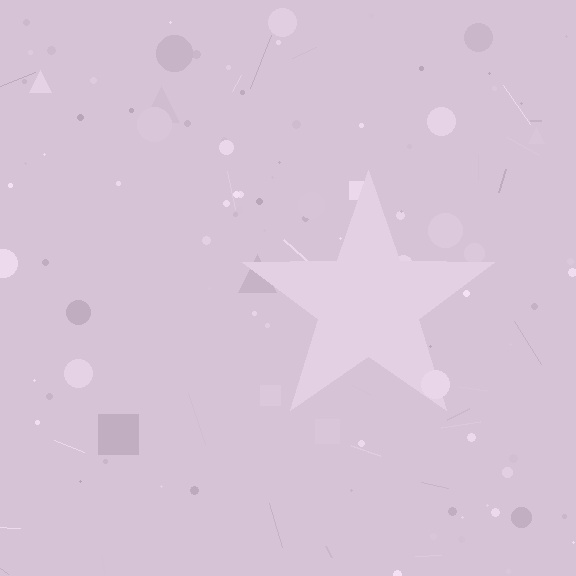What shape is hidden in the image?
A star is hidden in the image.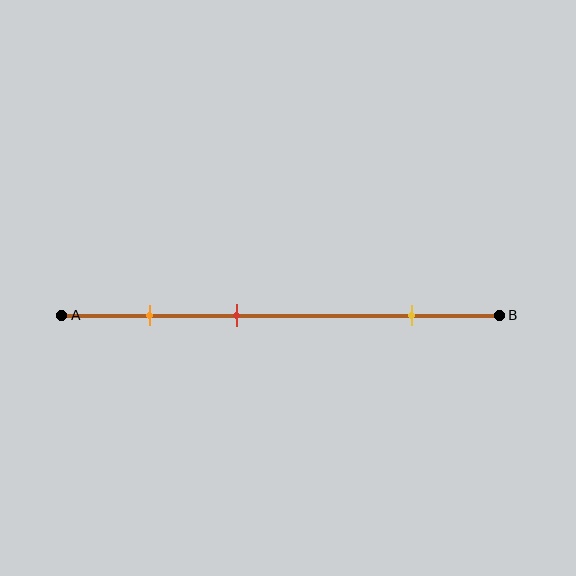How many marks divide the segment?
There are 3 marks dividing the segment.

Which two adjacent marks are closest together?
The orange and red marks are the closest adjacent pair.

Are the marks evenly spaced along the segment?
No, the marks are not evenly spaced.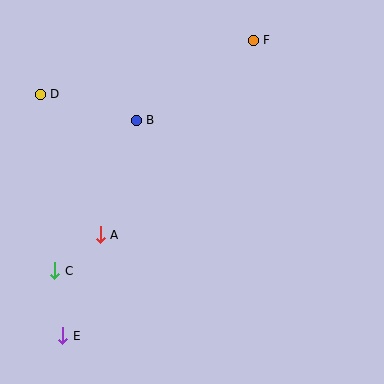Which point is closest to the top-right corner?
Point F is closest to the top-right corner.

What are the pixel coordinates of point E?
Point E is at (63, 336).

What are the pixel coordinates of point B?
Point B is at (136, 120).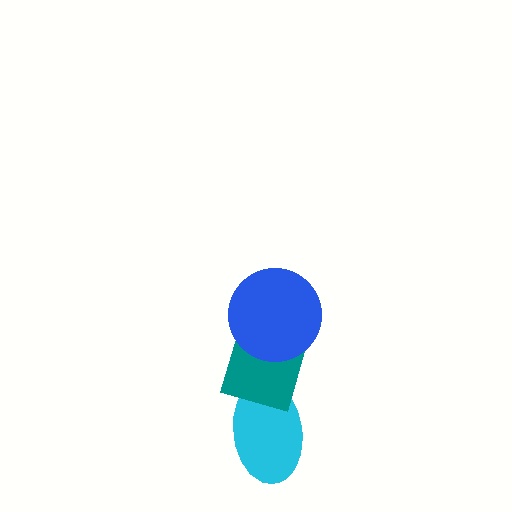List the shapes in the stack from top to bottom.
From top to bottom: the blue circle, the teal diamond, the cyan ellipse.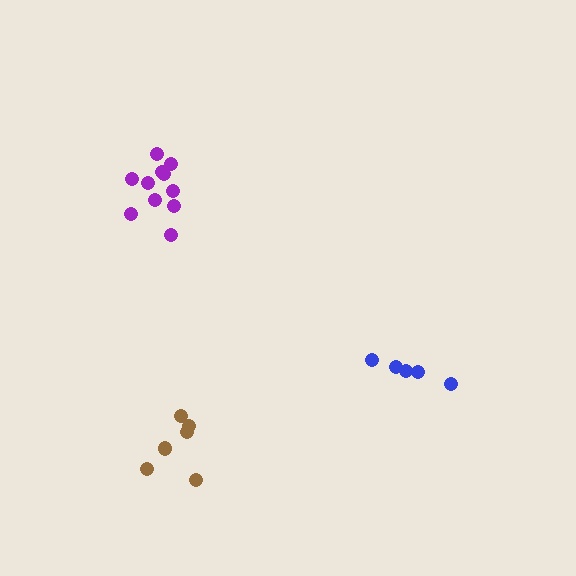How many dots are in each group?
Group 1: 5 dots, Group 2: 11 dots, Group 3: 6 dots (22 total).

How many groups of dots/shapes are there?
There are 3 groups.